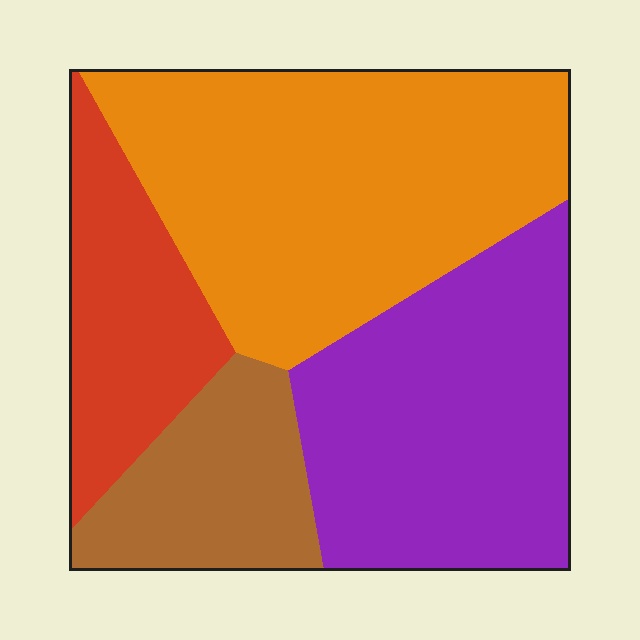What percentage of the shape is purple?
Purple takes up about one third (1/3) of the shape.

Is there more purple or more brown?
Purple.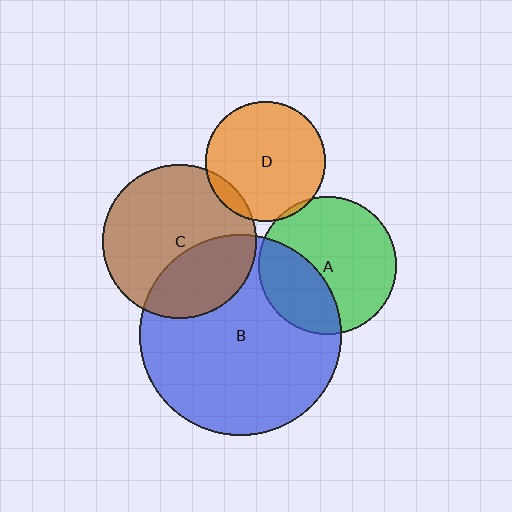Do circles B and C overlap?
Yes.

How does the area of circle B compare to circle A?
Approximately 2.1 times.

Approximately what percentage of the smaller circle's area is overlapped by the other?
Approximately 35%.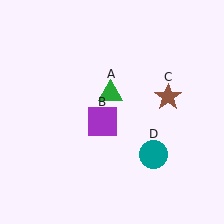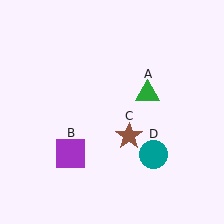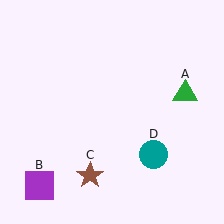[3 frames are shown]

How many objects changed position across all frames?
3 objects changed position: green triangle (object A), purple square (object B), brown star (object C).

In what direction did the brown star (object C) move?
The brown star (object C) moved down and to the left.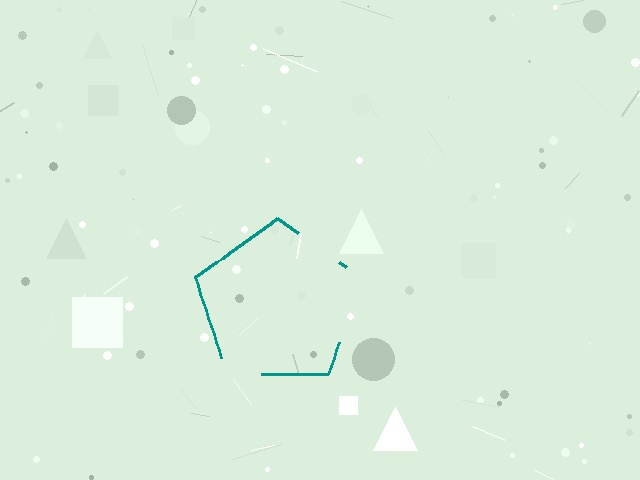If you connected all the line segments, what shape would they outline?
They would outline a pentagon.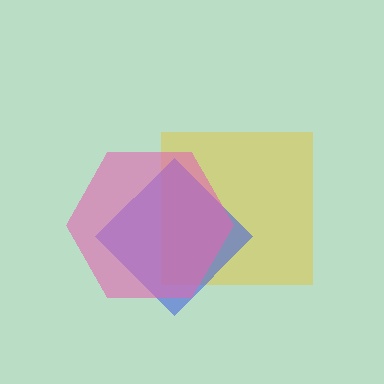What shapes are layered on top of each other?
The layered shapes are: a yellow square, a blue diamond, a pink hexagon.